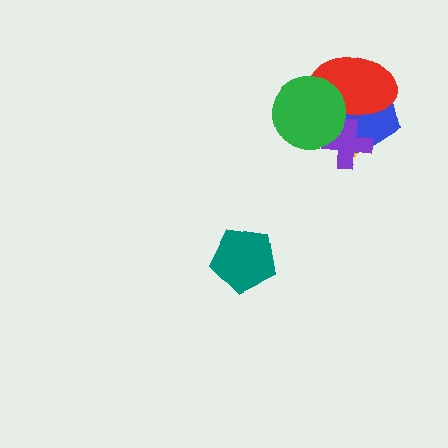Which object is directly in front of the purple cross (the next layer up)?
The red ellipse is directly in front of the purple cross.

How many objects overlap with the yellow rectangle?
4 objects overlap with the yellow rectangle.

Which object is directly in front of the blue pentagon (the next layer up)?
The purple cross is directly in front of the blue pentagon.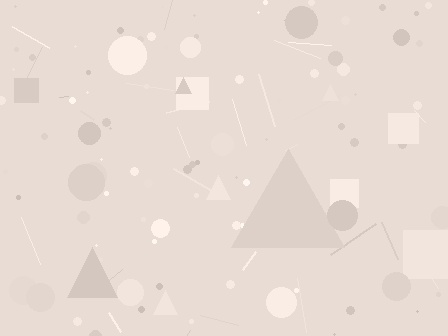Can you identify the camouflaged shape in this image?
The camouflaged shape is a triangle.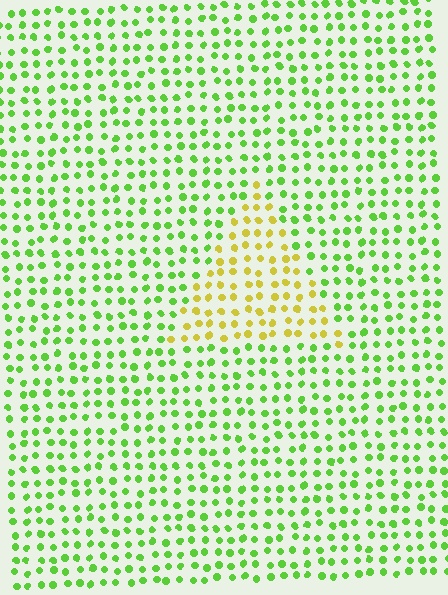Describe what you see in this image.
The image is filled with small lime elements in a uniform arrangement. A triangle-shaped region is visible where the elements are tinted to a slightly different hue, forming a subtle color boundary.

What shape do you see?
I see a triangle.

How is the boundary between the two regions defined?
The boundary is defined purely by a slight shift in hue (about 50 degrees). Spacing, size, and orientation are identical on both sides.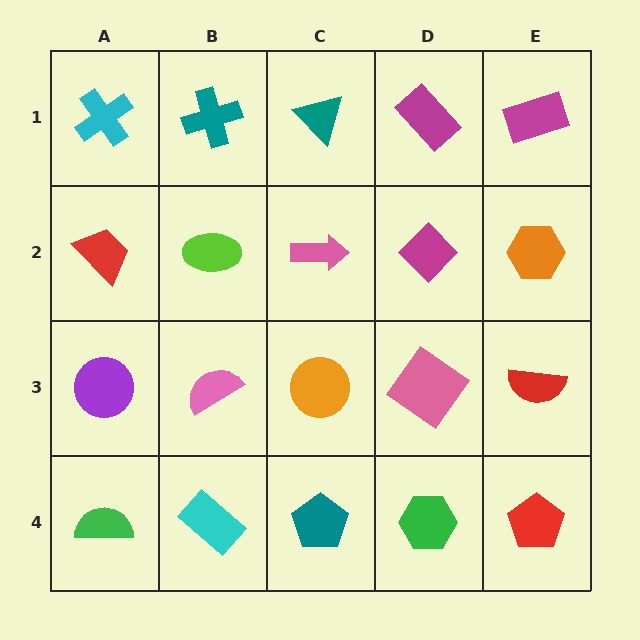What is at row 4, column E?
A red pentagon.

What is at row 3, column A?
A purple circle.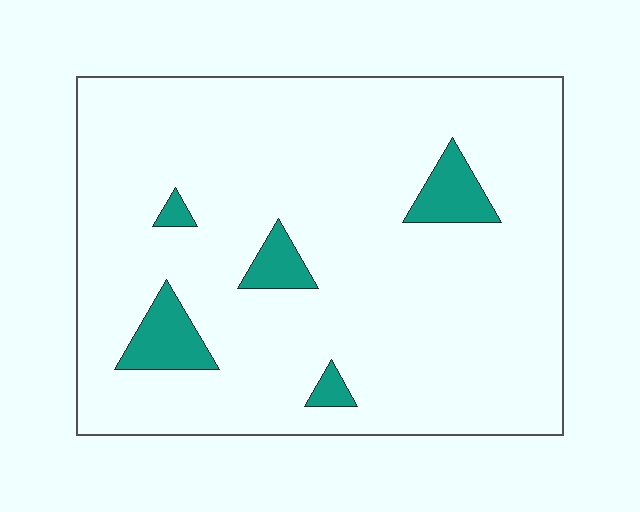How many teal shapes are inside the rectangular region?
5.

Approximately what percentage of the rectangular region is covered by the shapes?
Approximately 10%.